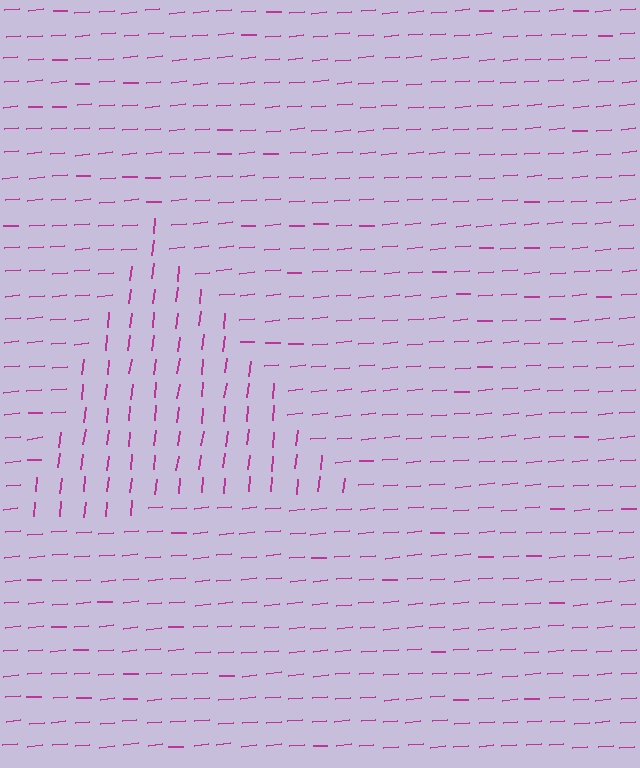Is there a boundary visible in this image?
Yes, there is a texture boundary formed by a change in line orientation.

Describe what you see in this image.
The image is filled with small magenta line segments. A triangle region in the image has lines oriented differently from the surrounding lines, creating a visible texture boundary.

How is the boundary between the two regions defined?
The boundary is defined purely by a change in line orientation (approximately 78 degrees difference). All lines are the same color and thickness.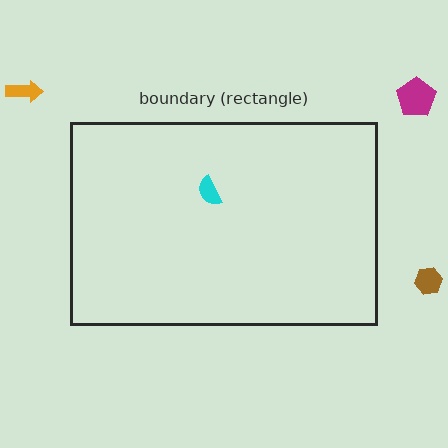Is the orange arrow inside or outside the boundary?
Outside.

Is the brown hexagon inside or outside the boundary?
Outside.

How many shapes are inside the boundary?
1 inside, 3 outside.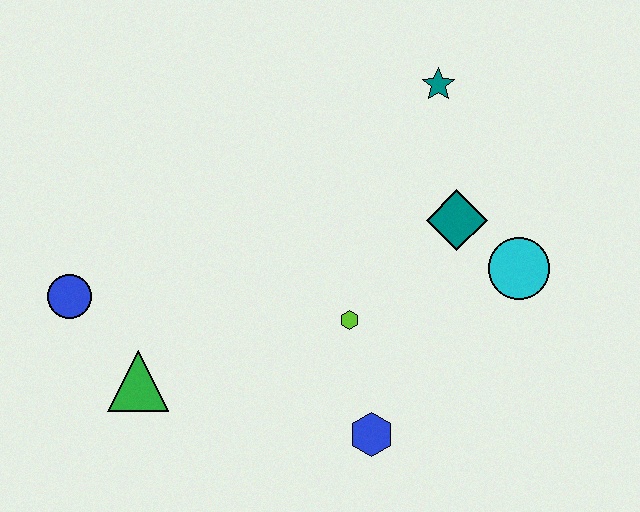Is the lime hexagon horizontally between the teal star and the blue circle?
Yes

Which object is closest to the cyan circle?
The teal diamond is closest to the cyan circle.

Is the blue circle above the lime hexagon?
Yes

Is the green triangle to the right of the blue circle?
Yes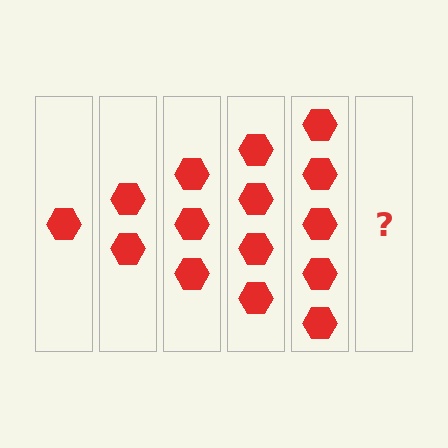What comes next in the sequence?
The next element should be 6 hexagons.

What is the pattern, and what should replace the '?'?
The pattern is that each step adds one more hexagon. The '?' should be 6 hexagons.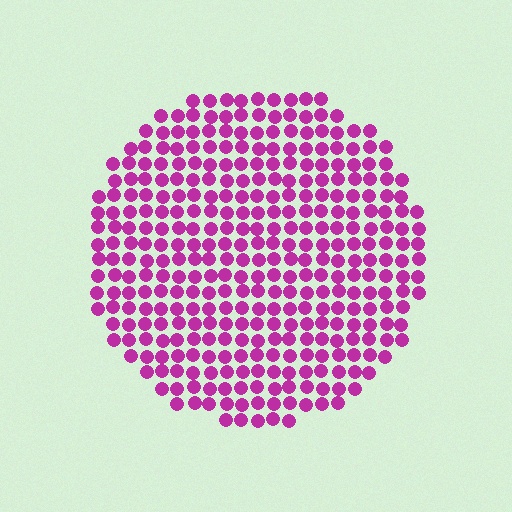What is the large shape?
The large shape is a circle.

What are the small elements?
The small elements are circles.